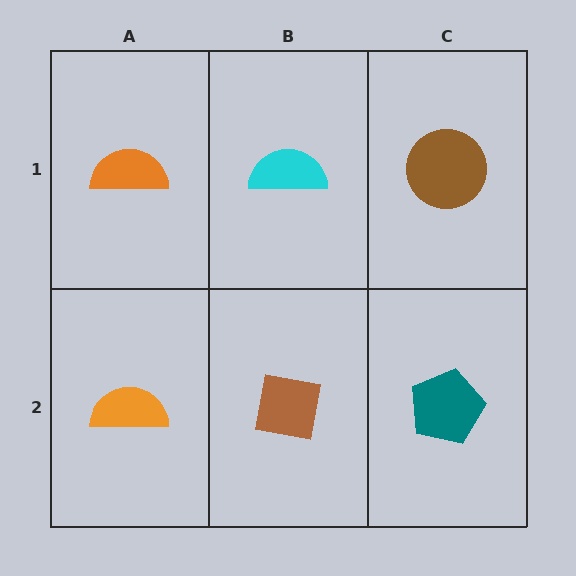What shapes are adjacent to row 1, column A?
An orange semicircle (row 2, column A), a cyan semicircle (row 1, column B).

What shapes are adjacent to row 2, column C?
A brown circle (row 1, column C), a brown square (row 2, column B).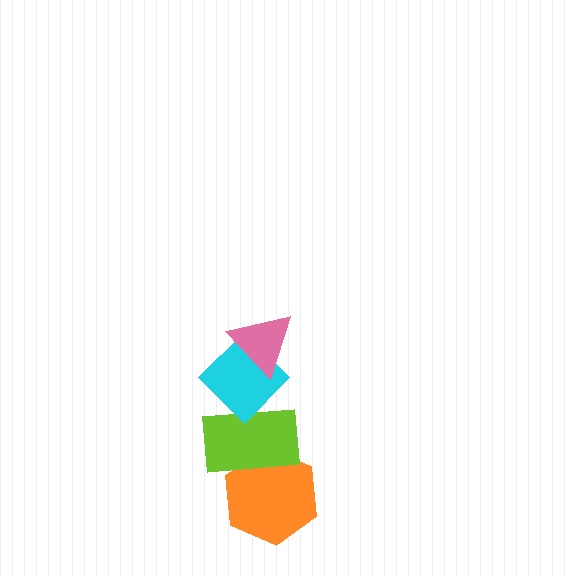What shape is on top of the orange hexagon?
The lime rectangle is on top of the orange hexagon.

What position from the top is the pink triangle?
The pink triangle is 1st from the top.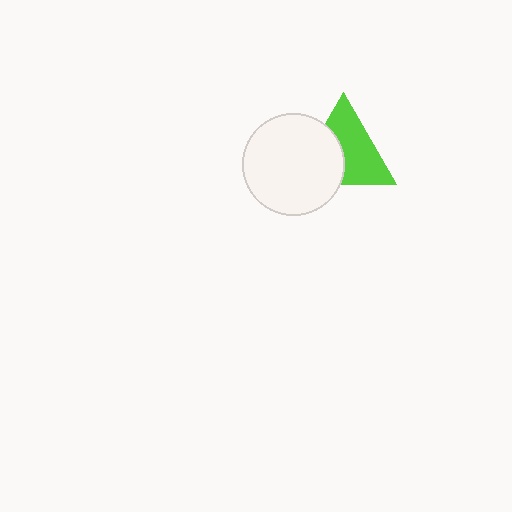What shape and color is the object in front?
The object in front is a white circle.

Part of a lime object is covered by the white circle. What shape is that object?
It is a triangle.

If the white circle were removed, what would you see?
You would see the complete lime triangle.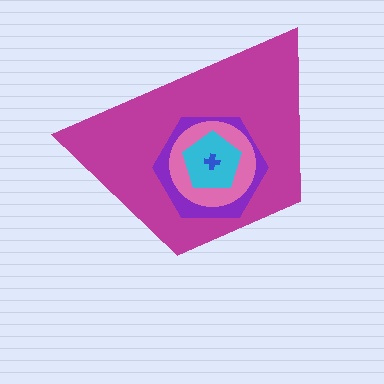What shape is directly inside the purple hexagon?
The pink circle.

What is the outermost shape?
The magenta trapezoid.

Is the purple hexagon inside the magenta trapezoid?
Yes.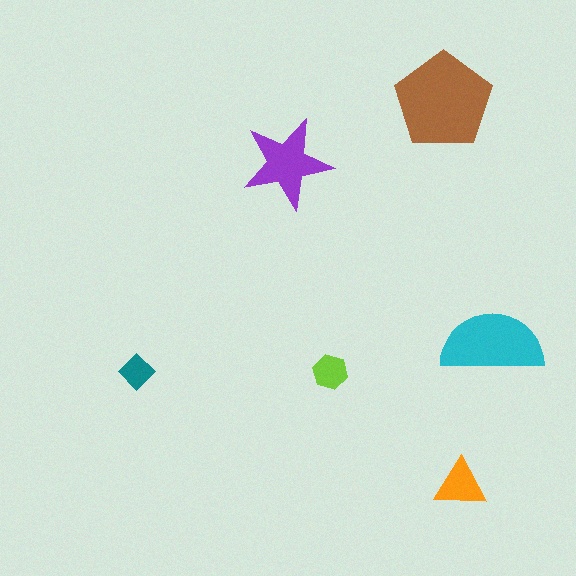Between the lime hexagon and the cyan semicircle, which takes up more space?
The cyan semicircle.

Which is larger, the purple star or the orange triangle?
The purple star.